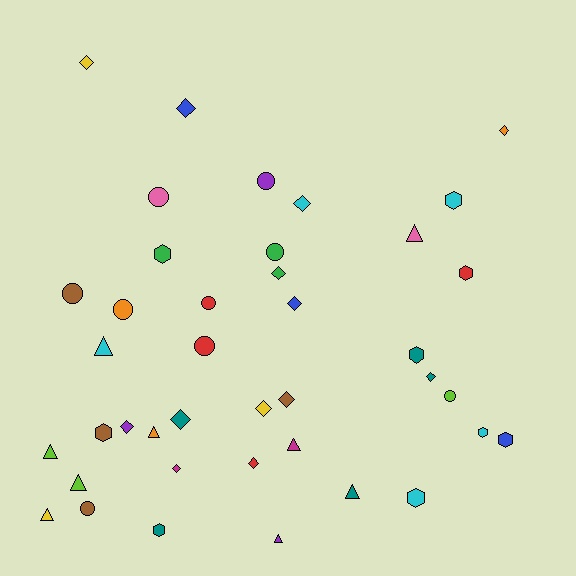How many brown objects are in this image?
There are 4 brown objects.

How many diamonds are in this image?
There are 13 diamonds.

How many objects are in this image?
There are 40 objects.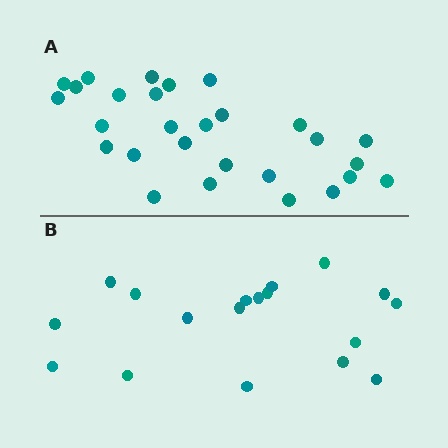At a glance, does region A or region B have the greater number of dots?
Region A (the top region) has more dots.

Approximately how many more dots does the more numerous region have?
Region A has roughly 10 or so more dots than region B.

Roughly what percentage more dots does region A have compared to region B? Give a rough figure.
About 55% more.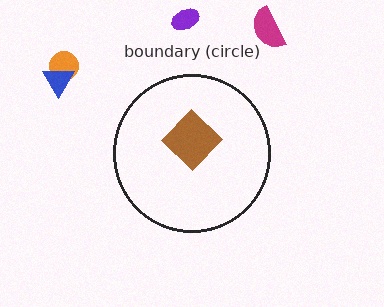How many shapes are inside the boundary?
1 inside, 4 outside.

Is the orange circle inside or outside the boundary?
Outside.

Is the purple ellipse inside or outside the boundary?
Outside.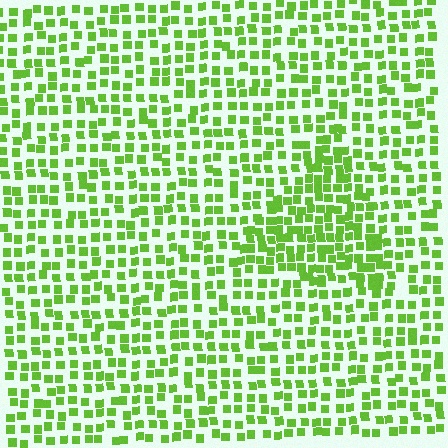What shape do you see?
I see a triangle.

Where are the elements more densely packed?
The elements are more densely packed inside the triangle boundary.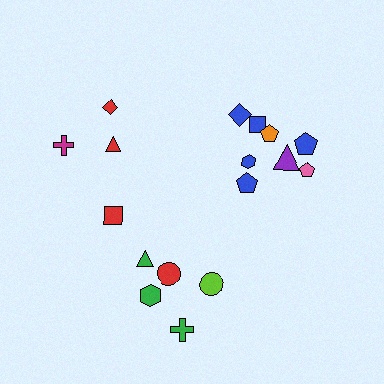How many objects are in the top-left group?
There are 4 objects.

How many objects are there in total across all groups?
There are 17 objects.